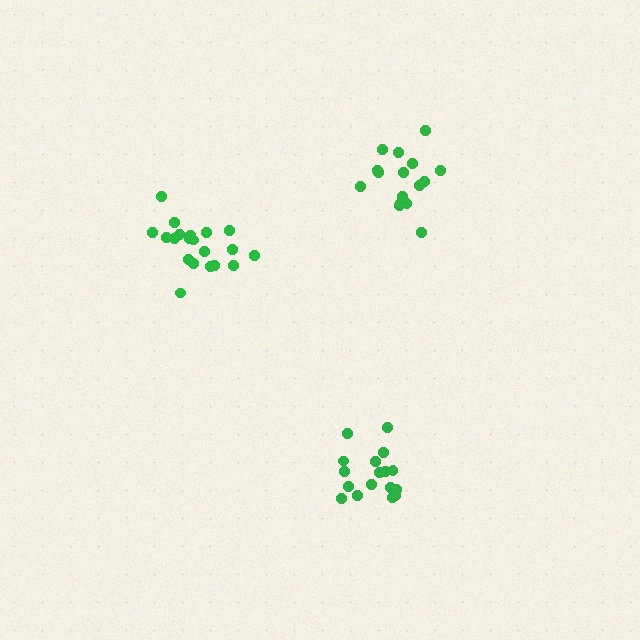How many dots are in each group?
Group 1: 20 dots, Group 2: 17 dots, Group 3: 16 dots (53 total).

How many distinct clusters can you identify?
There are 3 distinct clusters.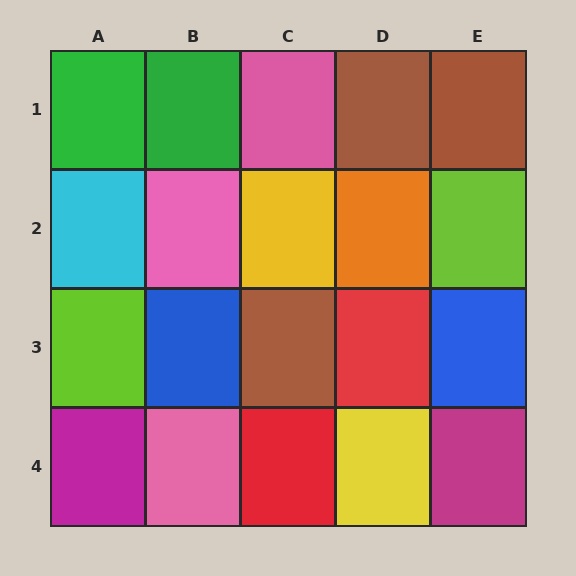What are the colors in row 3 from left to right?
Lime, blue, brown, red, blue.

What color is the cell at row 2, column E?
Lime.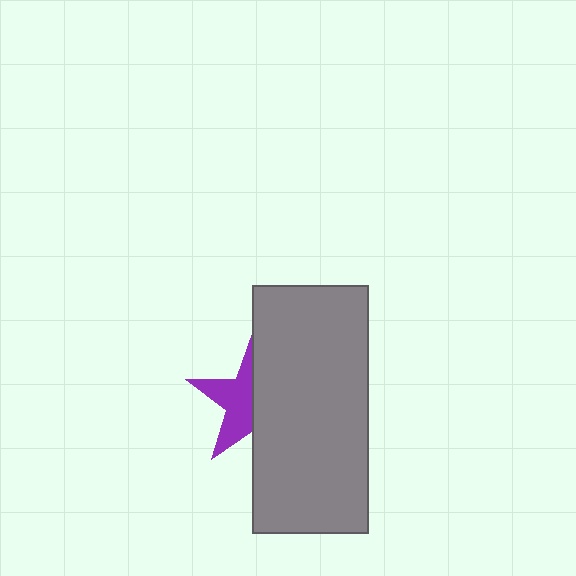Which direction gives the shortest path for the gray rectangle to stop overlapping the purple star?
Moving right gives the shortest separation.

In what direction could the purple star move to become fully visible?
The purple star could move left. That would shift it out from behind the gray rectangle entirely.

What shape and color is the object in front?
The object in front is a gray rectangle.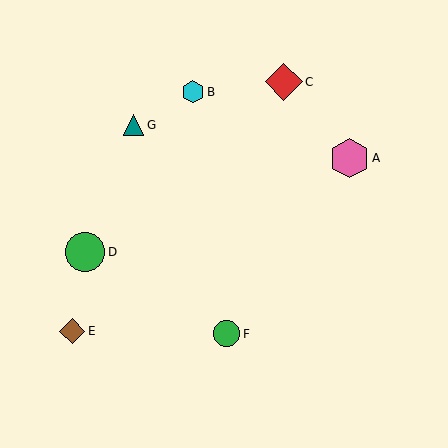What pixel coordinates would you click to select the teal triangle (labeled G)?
Click at (133, 125) to select the teal triangle G.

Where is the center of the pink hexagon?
The center of the pink hexagon is at (349, 158).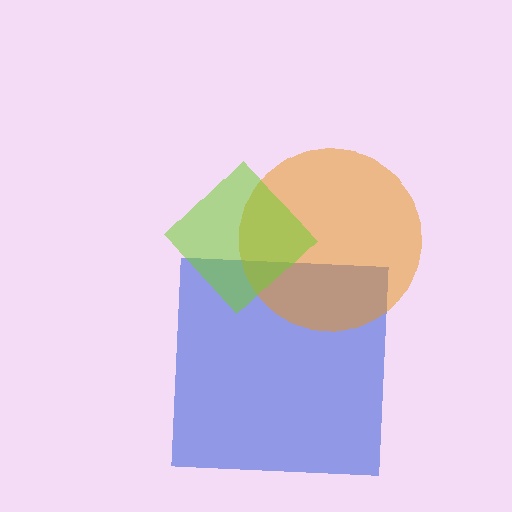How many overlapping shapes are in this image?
There are 3 overlapping shapes in the image.